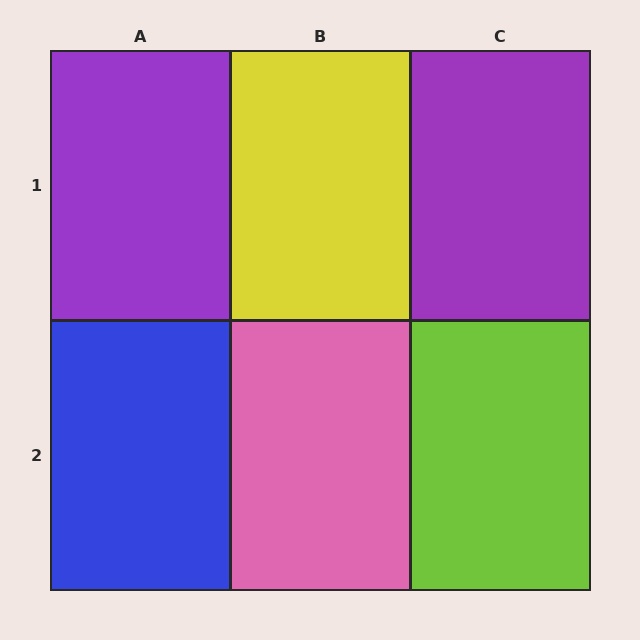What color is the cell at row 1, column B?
Yellow.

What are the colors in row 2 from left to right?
Blue, pink, lime.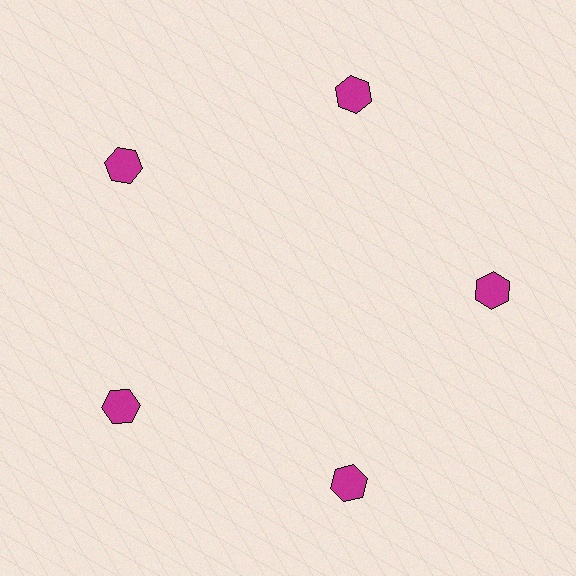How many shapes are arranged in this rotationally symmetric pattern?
There are 5 shapes, arranged in 5 groups of 1.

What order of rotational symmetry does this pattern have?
This pattern has 5-fold rotational symmetry.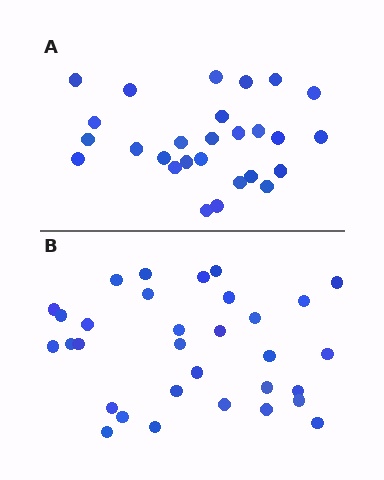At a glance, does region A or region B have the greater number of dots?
Region B (the bottom region) has more dots.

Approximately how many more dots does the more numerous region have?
Region B has about 5 more dots than region A.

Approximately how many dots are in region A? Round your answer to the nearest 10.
About 30 dots. (The exact count is 27, which rounds to 30.)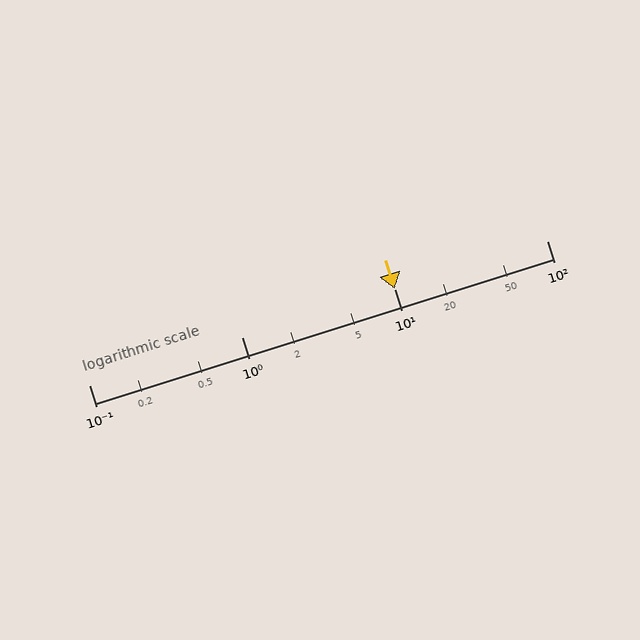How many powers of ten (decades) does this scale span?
The scale spans 3 decades, from 0.1 to 100.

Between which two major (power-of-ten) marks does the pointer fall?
The pointer is between 10 and 100.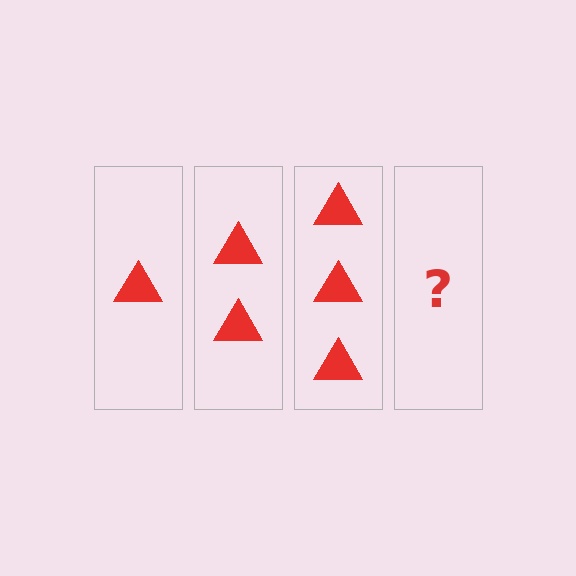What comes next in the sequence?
The next element should be 4 triangles.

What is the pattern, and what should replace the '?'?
The pattern is that each step adds one more triangle. The '?' should be 4 triangles.